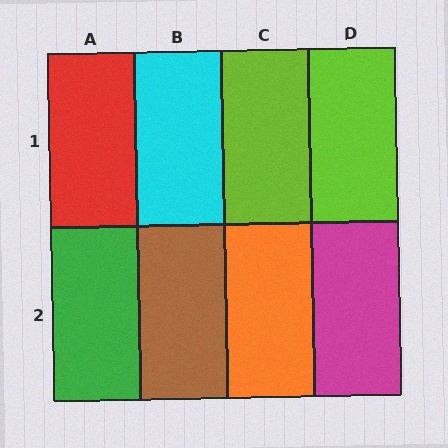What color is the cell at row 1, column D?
Lime.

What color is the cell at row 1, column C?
Lime.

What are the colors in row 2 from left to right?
Green, brown, orange, magenta.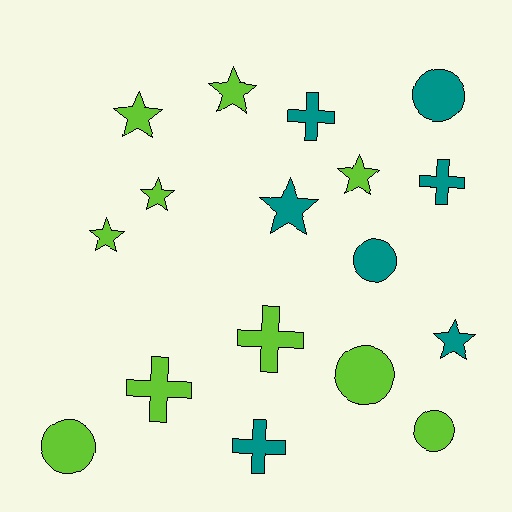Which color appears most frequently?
Lime, with 10 objects.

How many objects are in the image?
There are 17 objects.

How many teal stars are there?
There are 2 teal stars.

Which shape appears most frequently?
Star, with 7 objects.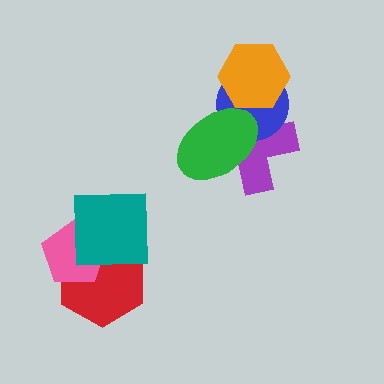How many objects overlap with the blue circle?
3 objects overlap with the blue circle.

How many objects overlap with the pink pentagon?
2 objects overlap with the pink pentagon.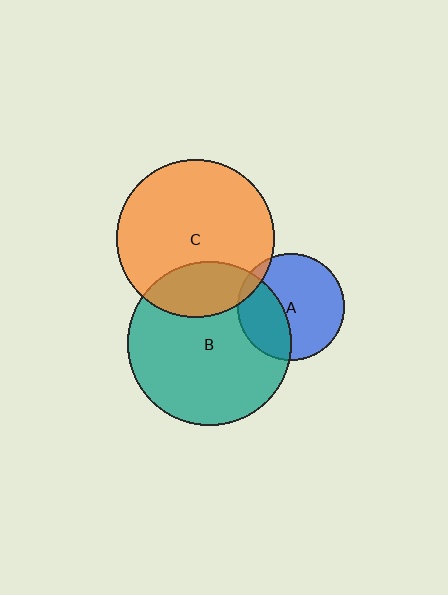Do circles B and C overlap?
Yes.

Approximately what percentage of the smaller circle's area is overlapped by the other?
Approximately 25%.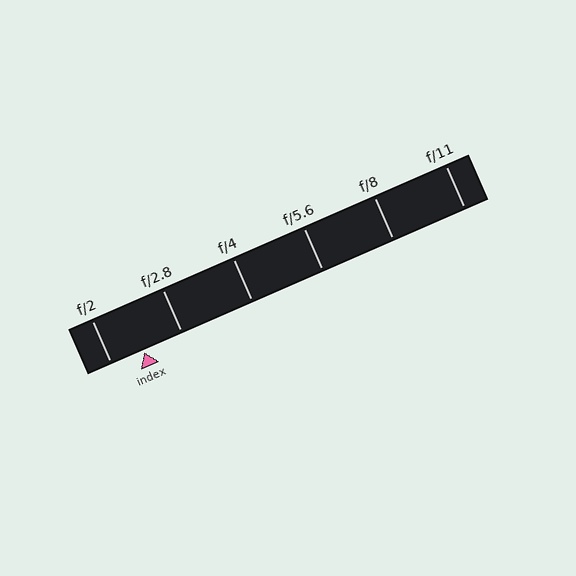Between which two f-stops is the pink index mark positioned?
The index mark is between f/2 and f/2.8.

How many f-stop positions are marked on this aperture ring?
There are 6 f-stop positions marked.